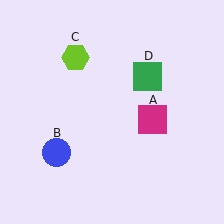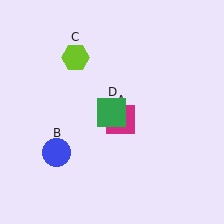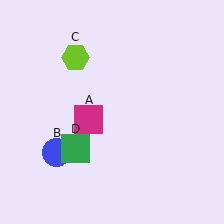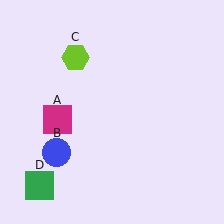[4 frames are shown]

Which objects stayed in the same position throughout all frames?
Blue circle (object B) and lime hexagon (object C) remained stationary.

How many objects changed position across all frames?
2 objects changed position: magenta square (object A), green square (object D).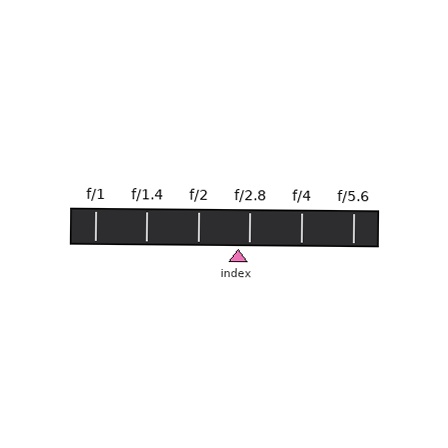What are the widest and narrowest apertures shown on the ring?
The widest aperture shown is f/1 and the narrowest is f/5.6.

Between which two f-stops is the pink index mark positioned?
The index mark is between f/2 and f/2.8.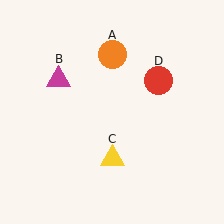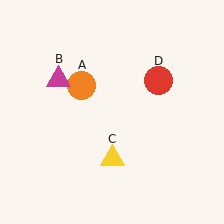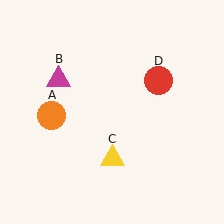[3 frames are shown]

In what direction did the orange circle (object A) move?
The orange circle (object A) moved down and to the left.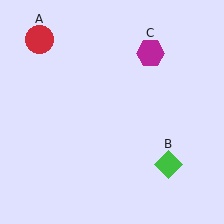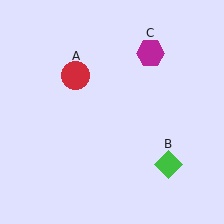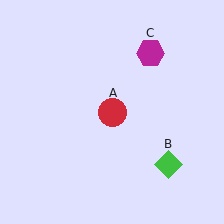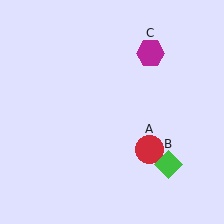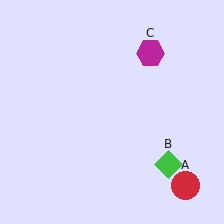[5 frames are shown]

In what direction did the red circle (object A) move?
The red circle (object A) moved down and to the right.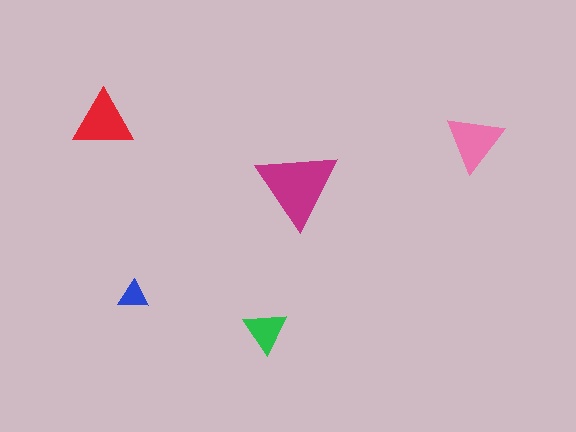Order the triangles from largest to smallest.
the magenta one, the red one, the pink one, the green one, the blue one.